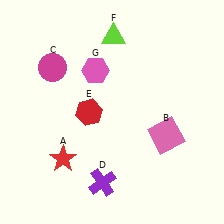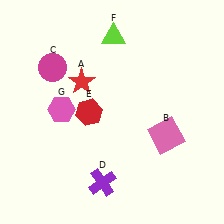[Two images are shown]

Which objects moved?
The objects that moved are: the red star (A), the pink hexagon (G).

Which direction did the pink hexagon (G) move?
The pink hexagon (G) moved down.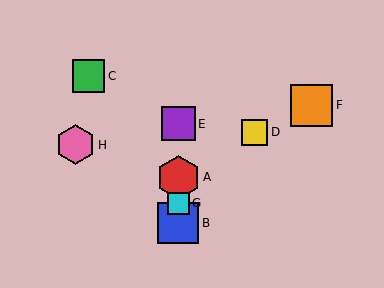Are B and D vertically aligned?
No, B is at x≈178 and D is at x≈255.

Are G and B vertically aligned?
Yes, both are at x≈178.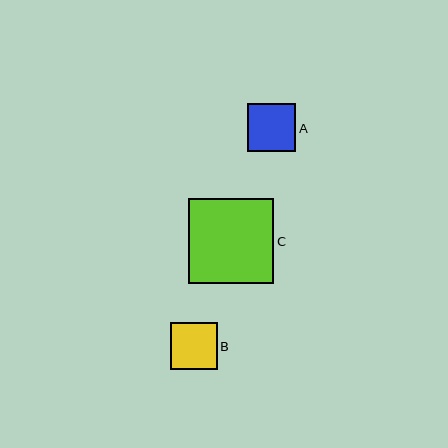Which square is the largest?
Square C is the largest with a size of approximately 85 pixels.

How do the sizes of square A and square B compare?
Square A and square B are approximately the same size.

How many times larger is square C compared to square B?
Square C is approximately 1.8 times the size of square B.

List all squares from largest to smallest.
From largest to smallest: C, A, B.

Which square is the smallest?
Square B is the smallest with a size of approximately 46 pixels.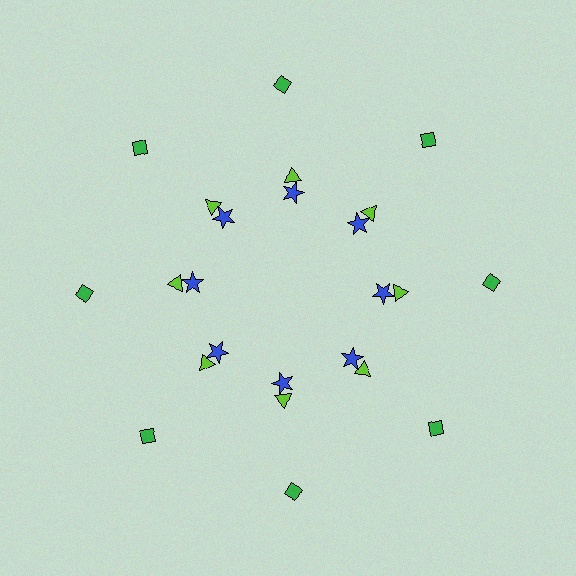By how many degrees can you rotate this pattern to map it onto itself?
The pattern maps onto itself every 45 degrees of rotation.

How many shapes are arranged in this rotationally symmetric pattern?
There are 24 shapes, arranged in 8 groups of 3.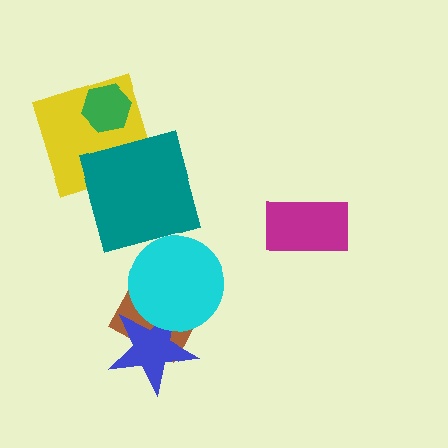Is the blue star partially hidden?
Yes, it is partially covered by another shape.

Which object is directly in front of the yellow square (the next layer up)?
The green hexagon is directly in front of the yellow square.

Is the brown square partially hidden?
Yes, it is partially covered by another shape.